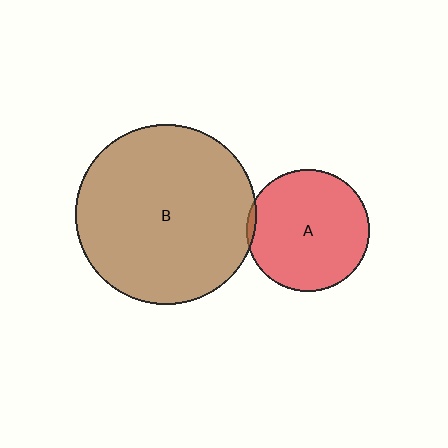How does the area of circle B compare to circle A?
Approximately 2.2 times.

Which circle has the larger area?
Circle B (brown).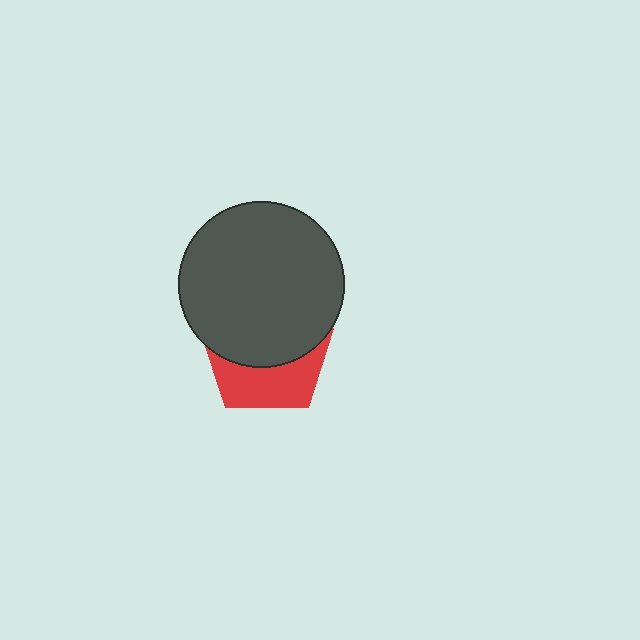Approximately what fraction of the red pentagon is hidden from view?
Roughly 60% of the red pentagon is hidden behind the dark gray circle.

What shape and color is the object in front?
The object in front is a dark gray circle.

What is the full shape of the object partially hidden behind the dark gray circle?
The partially hidden object is a red pentagon.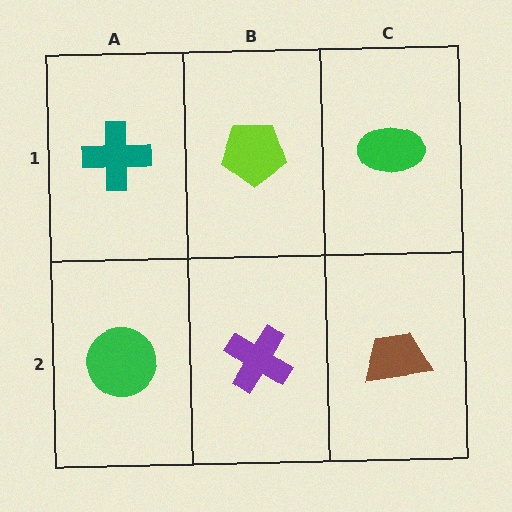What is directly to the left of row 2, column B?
A green circle.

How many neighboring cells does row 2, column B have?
3.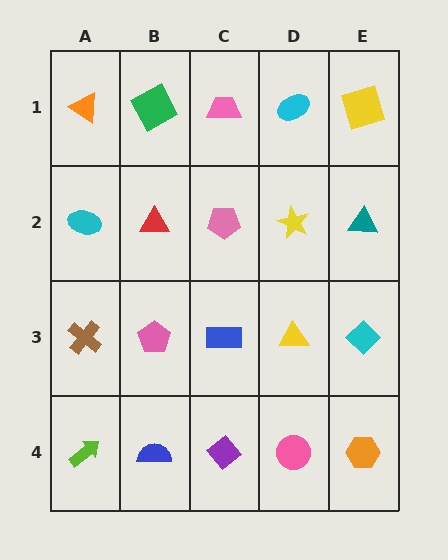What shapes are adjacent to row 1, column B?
A red triangle (row 2, column B), an orange triangle (row 1, column A), a pink trapezoid (row 1, column C).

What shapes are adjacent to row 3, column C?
A pink pentagon (row 2, column C), a purple diamond (row 4, column C), a pink pentagon (row 3, column B), a yellow triangle (row 3, column D).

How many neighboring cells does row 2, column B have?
4.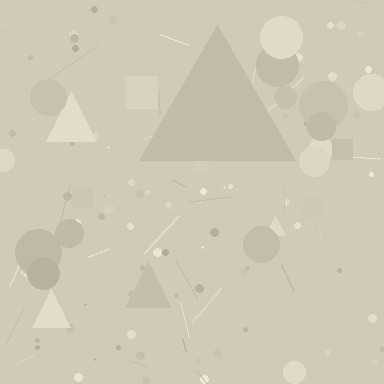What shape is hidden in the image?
A triangle is hidden in the image.